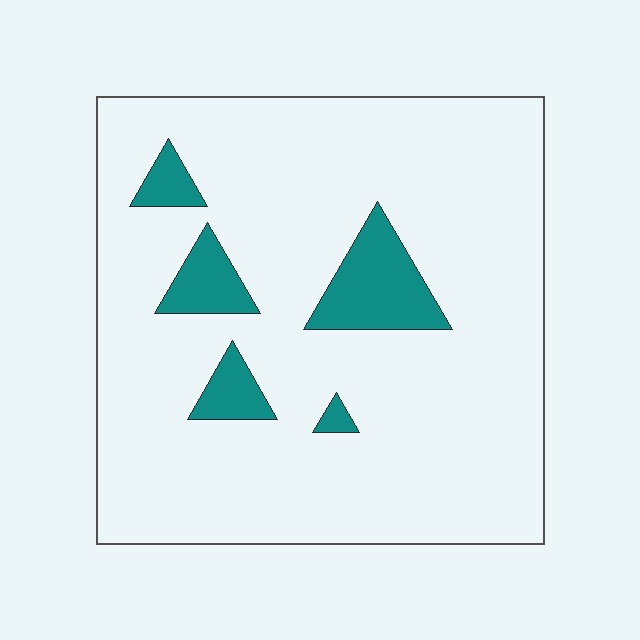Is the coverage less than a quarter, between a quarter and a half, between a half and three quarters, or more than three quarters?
Less than a quarter.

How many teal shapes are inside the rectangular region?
5.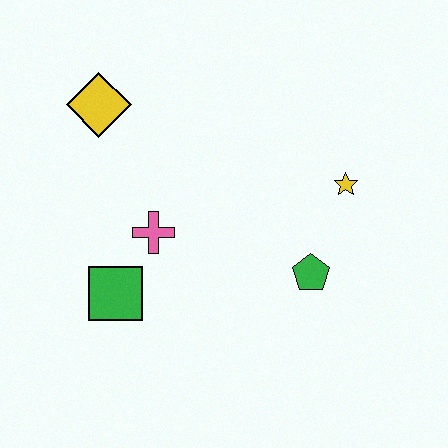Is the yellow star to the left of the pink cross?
No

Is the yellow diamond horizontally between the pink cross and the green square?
No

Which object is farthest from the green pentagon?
The yellow diamond is farthest from the green pentagon.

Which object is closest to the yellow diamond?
The pink cross is closest to the yellow diamond.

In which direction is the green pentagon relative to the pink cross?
The green pentagon is to the right of the pink cross.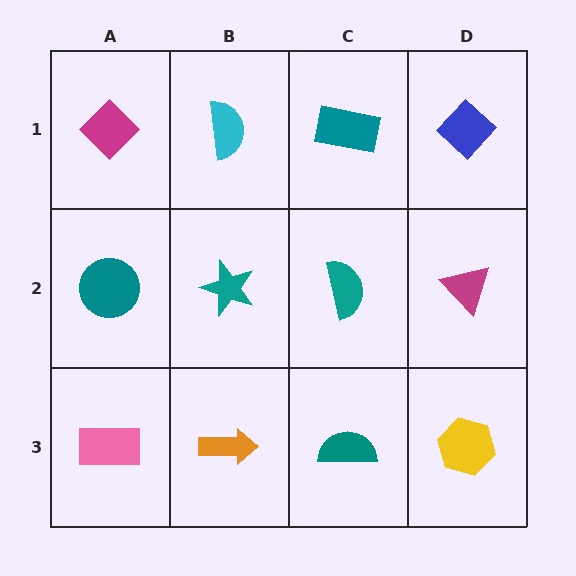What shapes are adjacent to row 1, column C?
A teal semicircle (row 2, column C), a cyan semicircle (row 1, column B), a blue diamond (row 1, column D).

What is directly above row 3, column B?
A teal star.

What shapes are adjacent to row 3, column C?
A teal semicircle (row 2, column C), an orange arrow (row 3, column B), a yellow hexagon (row 3, column D).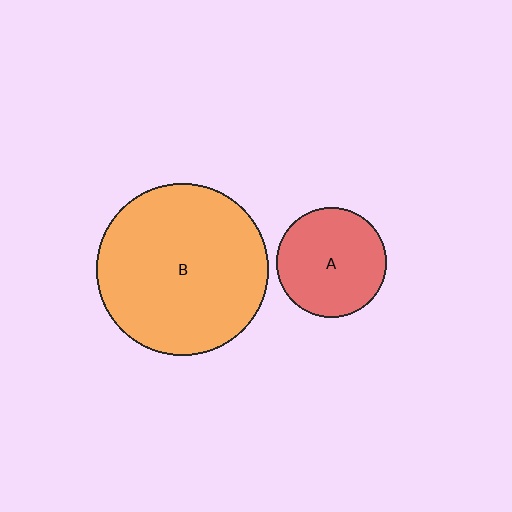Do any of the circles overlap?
No, none of the circles overlap.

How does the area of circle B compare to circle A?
Approximately 2.4 times.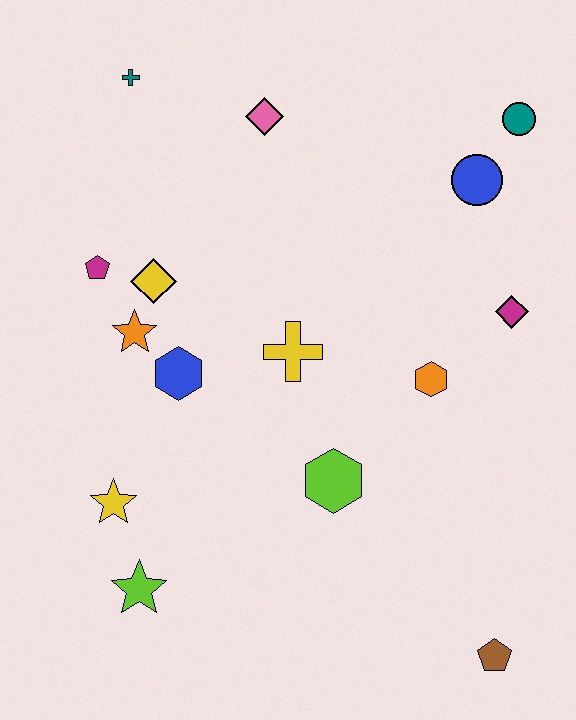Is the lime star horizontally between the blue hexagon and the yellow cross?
No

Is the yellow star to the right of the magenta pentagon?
Yes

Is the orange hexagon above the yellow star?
Yes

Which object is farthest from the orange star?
The brown pentagon is farthest from the orange star.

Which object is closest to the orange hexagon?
The magenta diamond is closest to the orange hexagon.